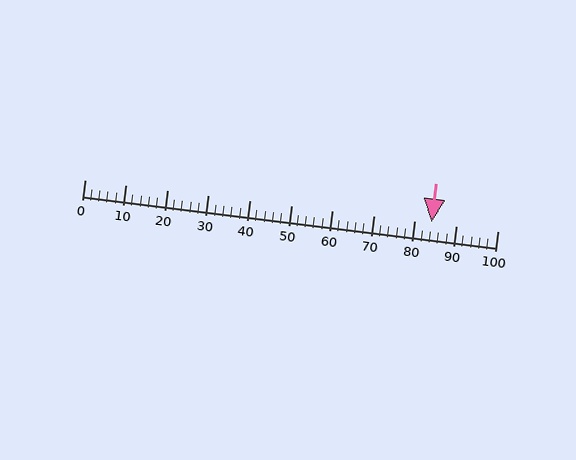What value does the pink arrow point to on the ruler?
The pink arrow points to approximately 84.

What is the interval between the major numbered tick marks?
The major tick marks are spaced 10 units apart.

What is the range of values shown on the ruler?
The ruler shows values from 0 to 100.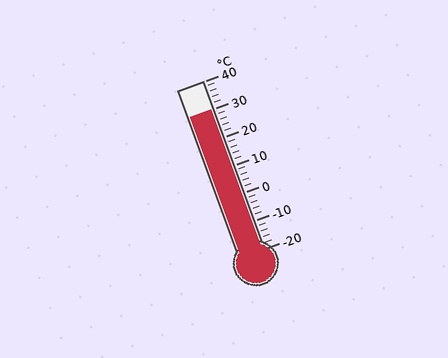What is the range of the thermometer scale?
The thermometer scale ranges from -20°C to 40°C.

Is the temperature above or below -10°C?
The temperature is above -10°C.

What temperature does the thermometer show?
The thermometer shows approximately 30°C.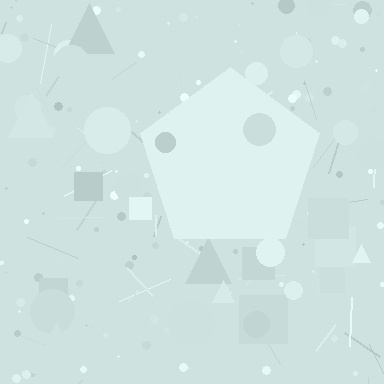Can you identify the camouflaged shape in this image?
The camouflaged shape is a pentagon.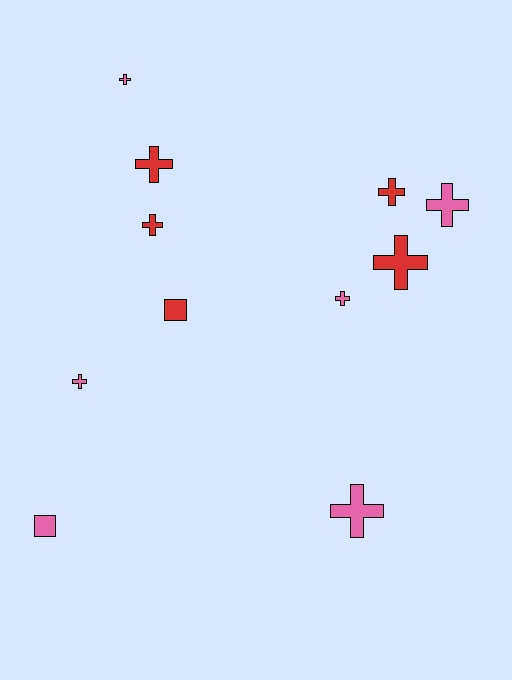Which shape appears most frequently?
Cross, with 9 objects.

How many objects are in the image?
There are 11 objects.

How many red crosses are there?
There are 4 red crosses.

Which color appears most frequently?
Pink, with 6 objects.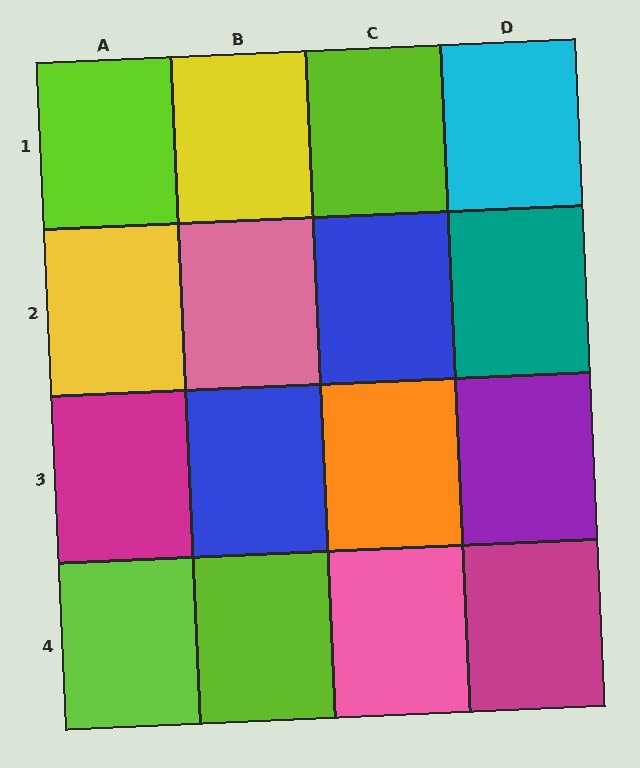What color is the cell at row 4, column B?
Lime.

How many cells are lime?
4 cells are lime.